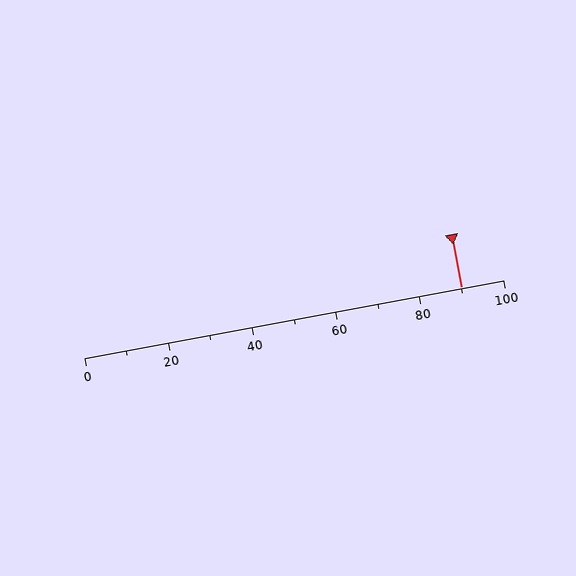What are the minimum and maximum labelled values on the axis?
The axis runs from 0 to 100.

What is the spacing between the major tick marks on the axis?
The major ticks are spaced 20 apart.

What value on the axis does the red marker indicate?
The marker indicates approximately 90.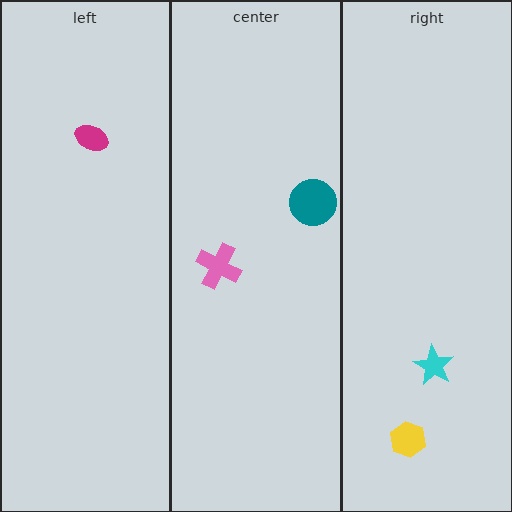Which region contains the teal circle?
The center region.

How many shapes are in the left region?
1.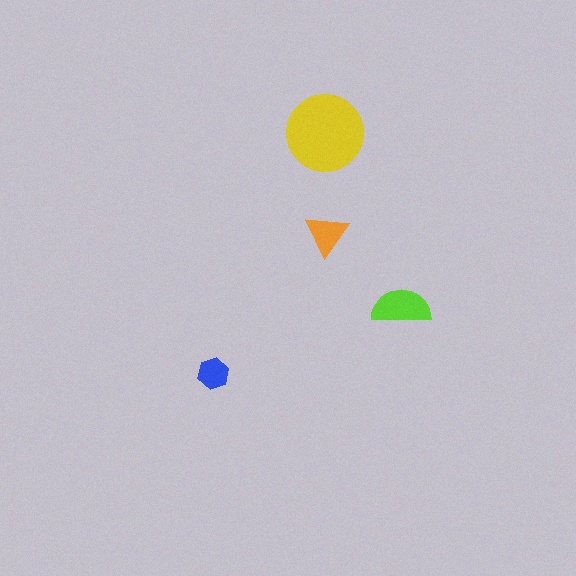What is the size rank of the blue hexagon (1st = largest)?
4th.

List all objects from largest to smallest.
The yellow circle, the lime semicircle, the orange triangle, the blue hexagon.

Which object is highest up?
The yellow circle is topmost.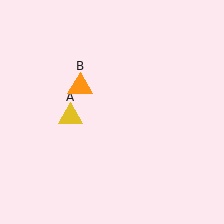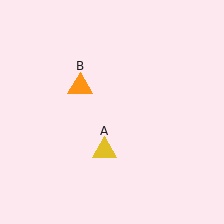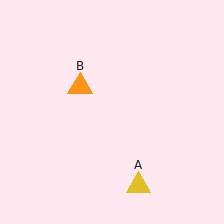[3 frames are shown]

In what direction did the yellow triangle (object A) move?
The yellow triangle (object A) moved down and to the right.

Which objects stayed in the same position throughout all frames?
Orange triangle (object B) remained stationary.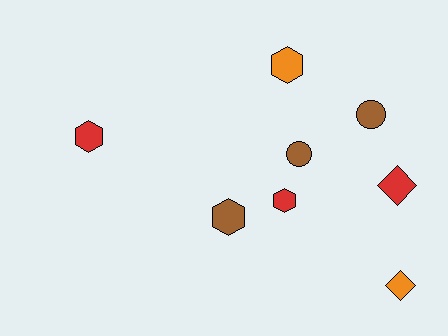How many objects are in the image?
There are 8 objects.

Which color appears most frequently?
Brown, with 3 objects.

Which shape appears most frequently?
Hexagon, with 4 objects.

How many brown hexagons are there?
There is 1 brown hexagon.